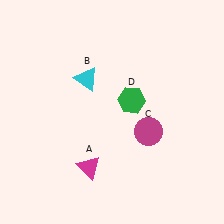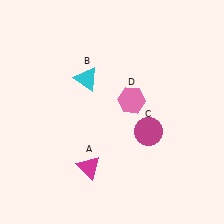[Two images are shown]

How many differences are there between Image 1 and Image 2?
There is 1 difference between the two images.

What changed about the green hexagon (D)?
In Image 1, D is green. In Image 2, it changed to pink.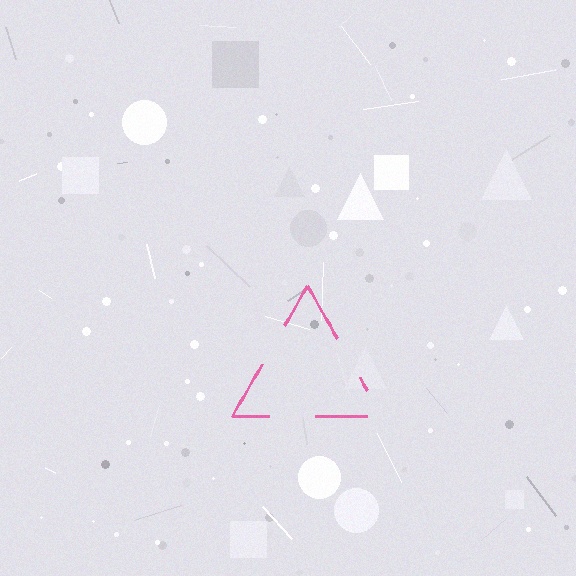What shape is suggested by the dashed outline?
The dashed outline suggests a triangle.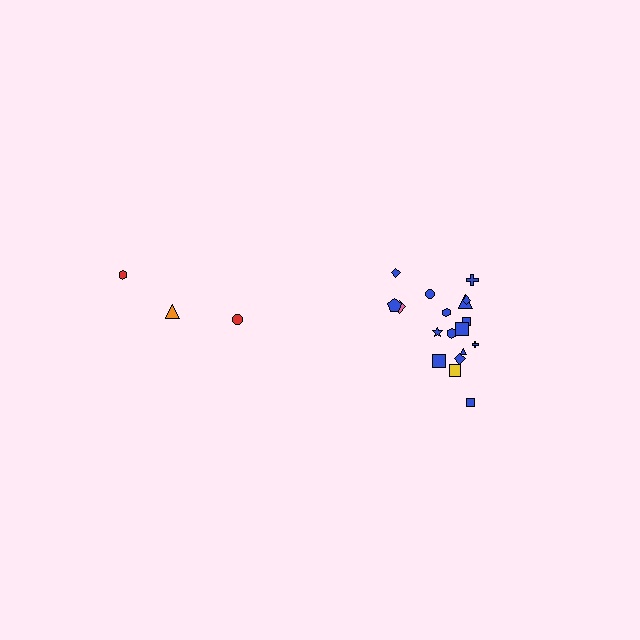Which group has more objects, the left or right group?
The right group.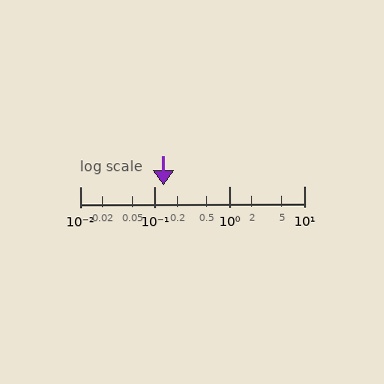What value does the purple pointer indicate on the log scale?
The pointer indicates approximately 0.13.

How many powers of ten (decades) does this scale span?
The scale spans 3 decades, from 0.01 to 10.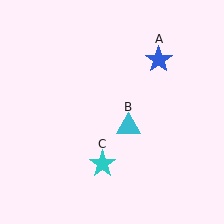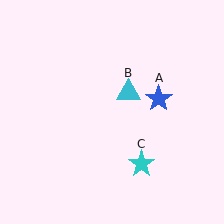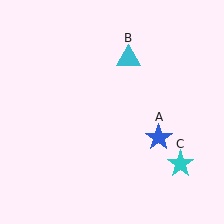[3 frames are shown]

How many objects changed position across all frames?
3 objects changed position: blue star (object A), cyan triangle (object B), cyan star (object C).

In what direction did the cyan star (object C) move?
The cyan star (object C) moved right.